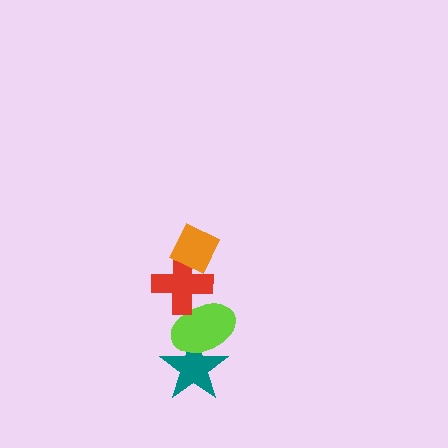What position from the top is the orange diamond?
The orange diamond is 1st from the top.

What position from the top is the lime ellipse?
The lime ellipse is 3rd from the top.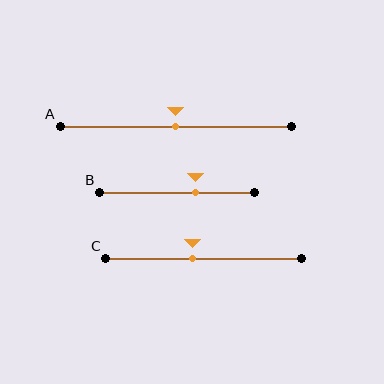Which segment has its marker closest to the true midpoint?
Segment A has its marker closest to the true midpoint.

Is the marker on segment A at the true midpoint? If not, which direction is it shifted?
Yes, the marker on segment A is at the true midpoint.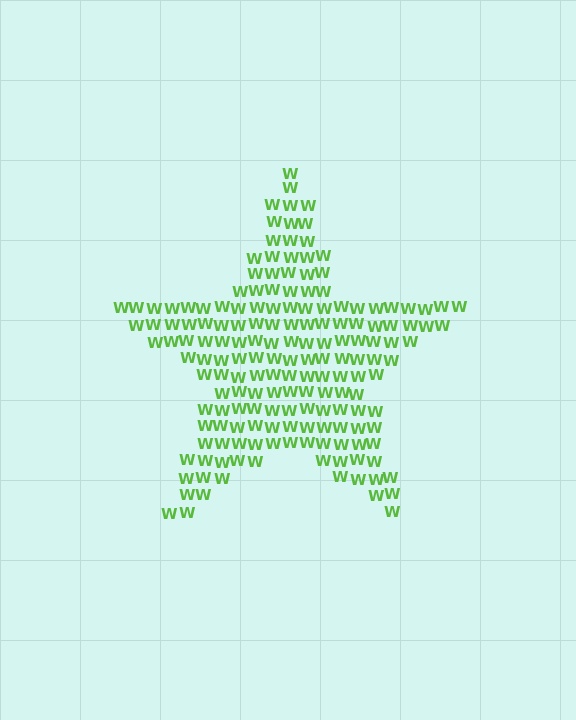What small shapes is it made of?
It is made of small letter W's.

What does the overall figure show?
The overall figure shows a star.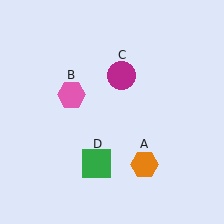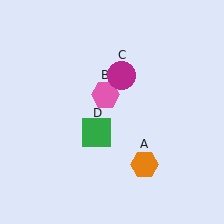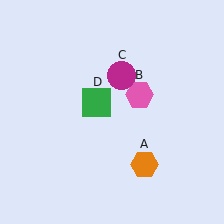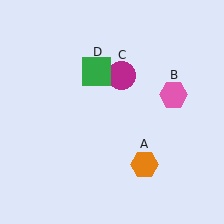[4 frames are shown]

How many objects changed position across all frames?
2 objects changed position: pink hexagon (object B), green square (object D).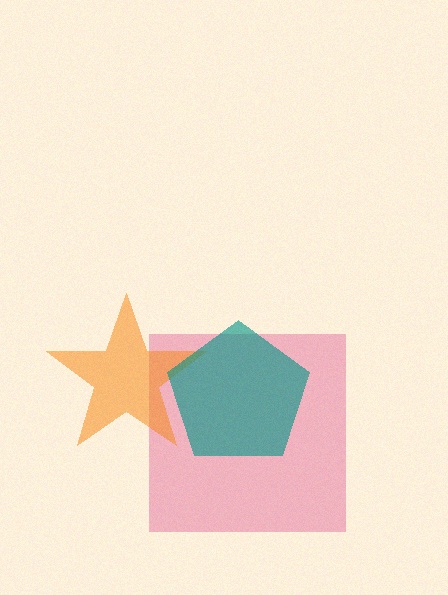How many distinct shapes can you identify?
There are 3 distinct shapes: a pink square, an orange star, a teal pentagon.